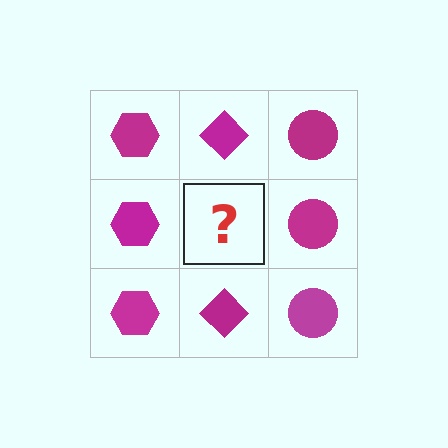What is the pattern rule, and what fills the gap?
The rule is that each column has a consistent shape. The gap should be filled with a magenta diamond.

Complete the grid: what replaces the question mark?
The question mark should be replaced with a magenta diamond.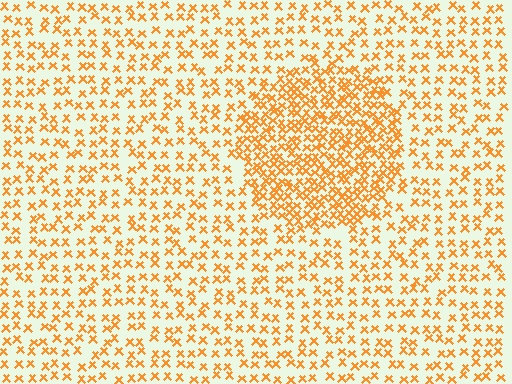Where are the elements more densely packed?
The elements are more densely packed inside the circle boundary.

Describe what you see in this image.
The image contains small orange elements arranged at two different densities. A circle-shaped region is visible where the elements are more densely packed than the surrounding area.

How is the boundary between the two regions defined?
The boundary is defined by a change in element density (approximately 2.2x ratio). All elements are the same color, size, and shape.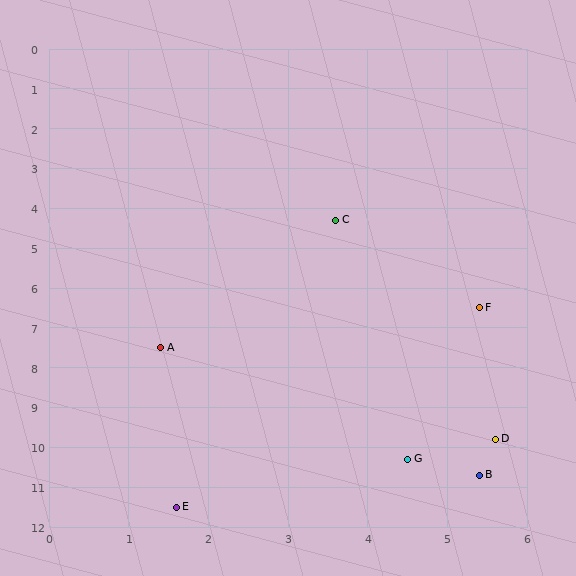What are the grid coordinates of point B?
Point B is at approximately (5.4, 10.7).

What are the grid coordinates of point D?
Point D is at approximately (5.6, 9.8).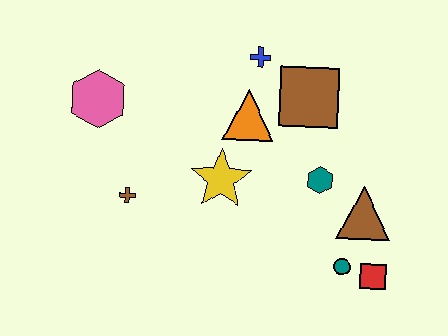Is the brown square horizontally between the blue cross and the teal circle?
Yes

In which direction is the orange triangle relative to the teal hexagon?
The orange triangle is to the left of the teal hexagon.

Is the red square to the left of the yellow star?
No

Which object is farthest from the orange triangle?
The red square is farthest from the orange triangle.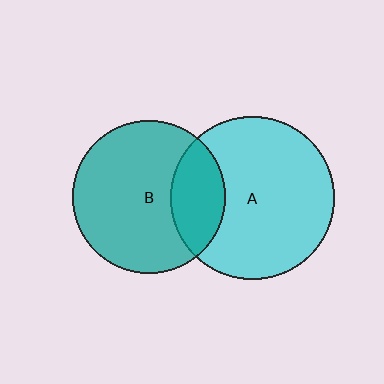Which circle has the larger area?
Circle A (cyan).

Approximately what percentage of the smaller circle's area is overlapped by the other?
Approximately 25%.